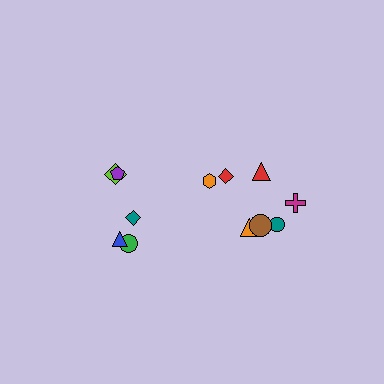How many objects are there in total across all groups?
There are 13 objects.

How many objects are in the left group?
There are 5 objects.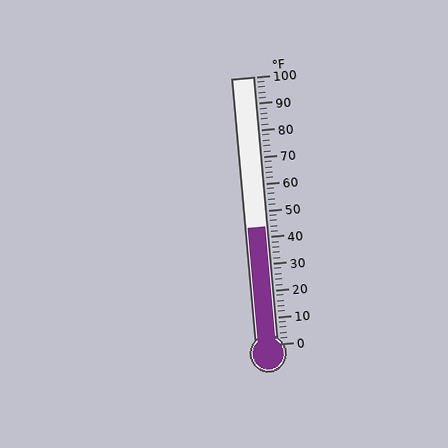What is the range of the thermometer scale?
The thermometer scale ranges from 0°F to 100°F.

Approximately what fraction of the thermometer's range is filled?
The thermometer is filled to approximately 45% of its range.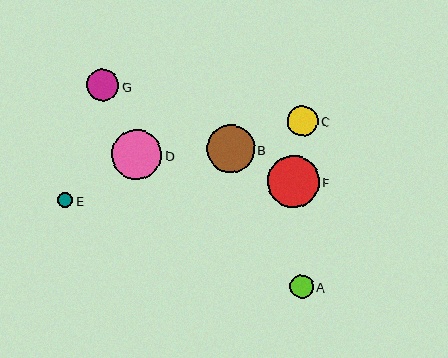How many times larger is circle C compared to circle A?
Circle C is approximately 1.3 times the size of circle A.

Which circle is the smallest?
Circle E is the smallest with a size of approximately 15 pixels.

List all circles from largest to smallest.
From largest to smallest: F, D, B, G, C, A, E.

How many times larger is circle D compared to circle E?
Circle D is approximately 3.3 times the size of circle E.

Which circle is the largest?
Circle F is the largest with a size of approximately 52 pixels.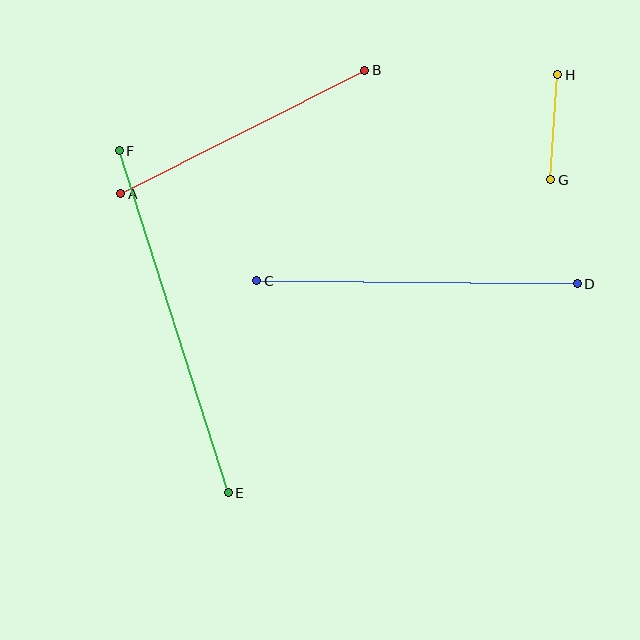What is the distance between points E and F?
The distance is approximately 359 pixels.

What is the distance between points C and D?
The distance is approximately 321 pixels.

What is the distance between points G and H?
The distance is approximately 105 pixels.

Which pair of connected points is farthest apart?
Points E and F are farthest apart.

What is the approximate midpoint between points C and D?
The midpoint is at approximately (417, 282) pixels.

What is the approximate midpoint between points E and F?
The midpoint is at approximately (174, 322) pixels.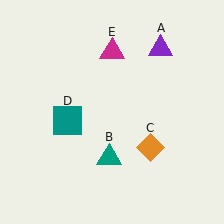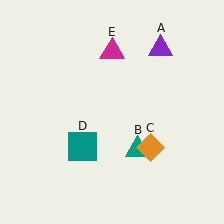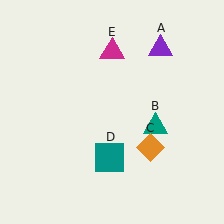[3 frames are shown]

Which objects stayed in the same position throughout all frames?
Purple triangle (object A) and orange diamond (object C) and magenta triangle (object E) remained stationary.